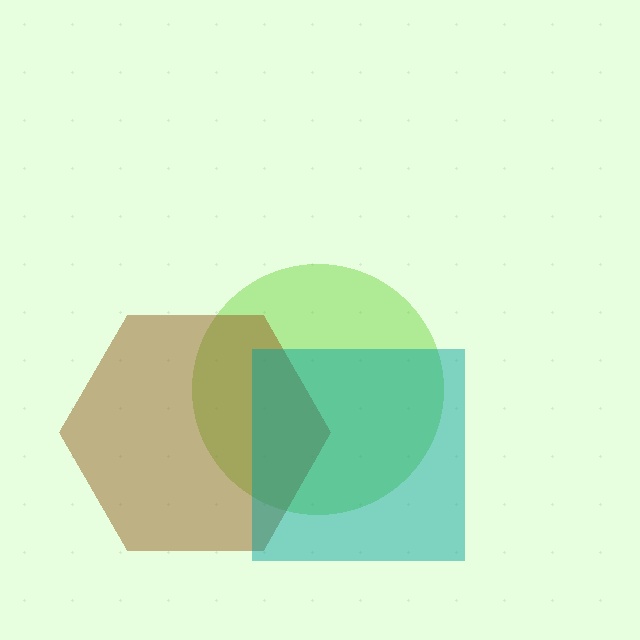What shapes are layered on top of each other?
The layered shapes are: a lime circle, a brown hexagon, a teal square.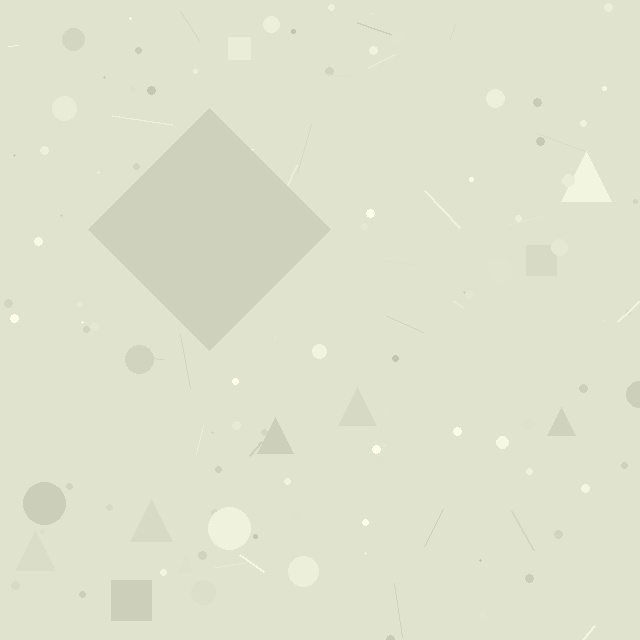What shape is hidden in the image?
A diamond is hidden in the image.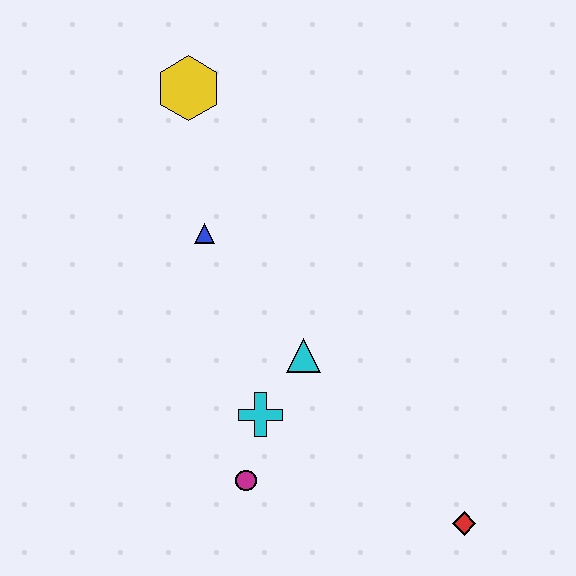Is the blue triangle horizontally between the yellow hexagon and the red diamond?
Yes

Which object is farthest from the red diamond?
The yellow hexagon is farthest from the red diamond.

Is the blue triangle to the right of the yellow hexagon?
Yes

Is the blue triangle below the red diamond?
No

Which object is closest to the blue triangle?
The yellow hexagon is closest to the blue triangle.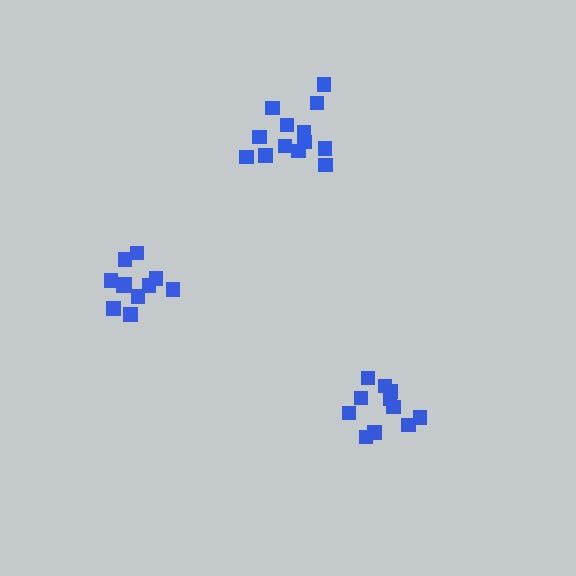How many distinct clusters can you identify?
There are 3 distinct clusters.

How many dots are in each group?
Group 1: 11 dots, Group 2: 11 dots, Group 3: 13 dots (35 total).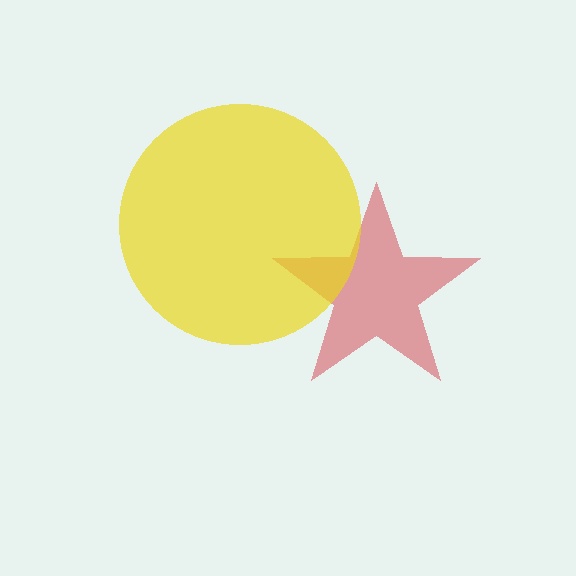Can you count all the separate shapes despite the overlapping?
Yes, there are 2 separate shapes.